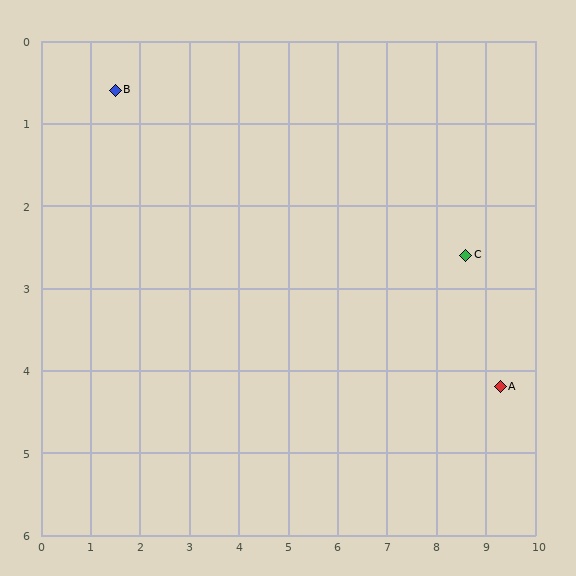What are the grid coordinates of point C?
Point C is at approximately (8.6, 2.6).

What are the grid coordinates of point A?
Point A is at approximately (9.3, 4.2).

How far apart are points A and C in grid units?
Points A and C are about 1.7 grid units apart.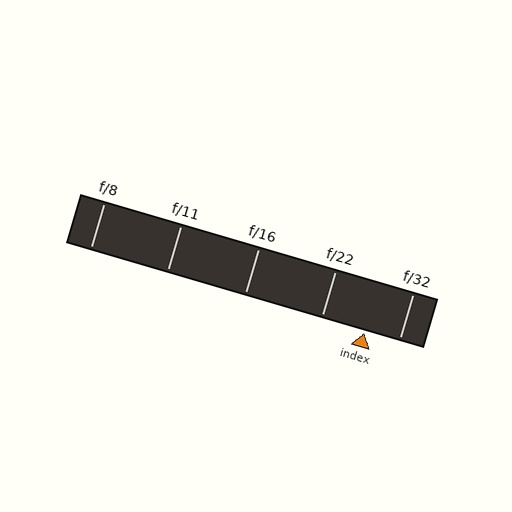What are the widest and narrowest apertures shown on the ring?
The widest aperture shown is f/8 and the narrowest is f/32.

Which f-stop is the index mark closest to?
The index mark is closest to f/32.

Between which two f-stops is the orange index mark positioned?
The index mark is between f/22 and f/32.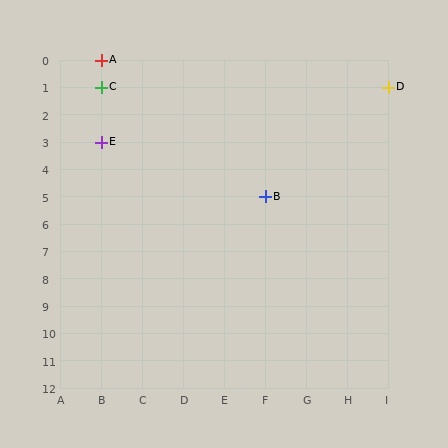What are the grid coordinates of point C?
Point C is at grid coordinates (B, 1).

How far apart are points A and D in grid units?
Points A and D are 7 columns and 1 row apart (about 7.1 grid units diagonally).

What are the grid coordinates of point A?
Point A is at grid coordinates (B, 0).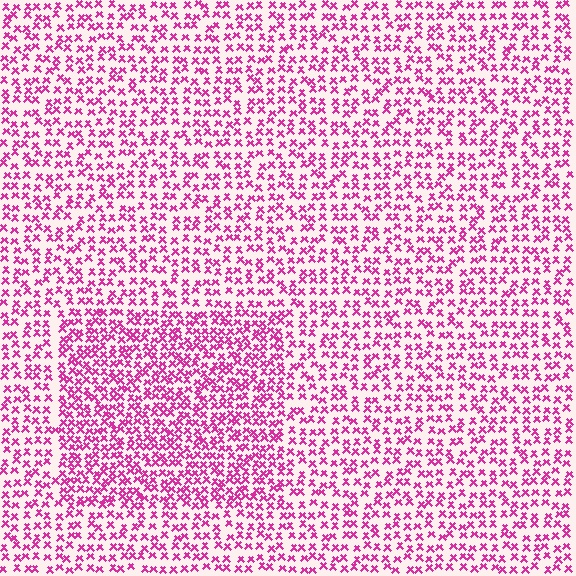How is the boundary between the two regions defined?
The boundary is defined by a change in element density (approximately 1.6x ratio). All elements are the same color, size, and shape.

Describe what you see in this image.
The image contains small magenta elements arranged at two different densities. A rectangle-shaped region is visible where the elements are more densely packed than the surrounding area.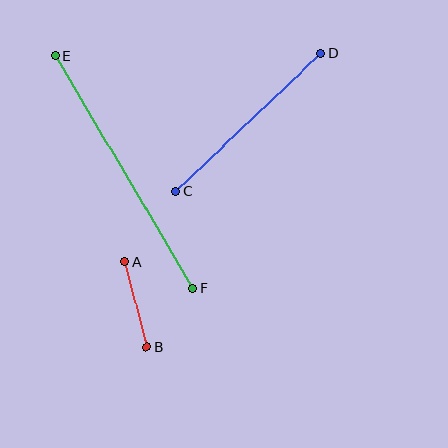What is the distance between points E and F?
The distance is approximately 271 pixels.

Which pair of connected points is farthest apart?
Points E and F are farthest apart.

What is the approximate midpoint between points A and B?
The midpoint is at approximately (136, 304) pixels.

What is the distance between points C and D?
The distance is approximately 200 pixels.